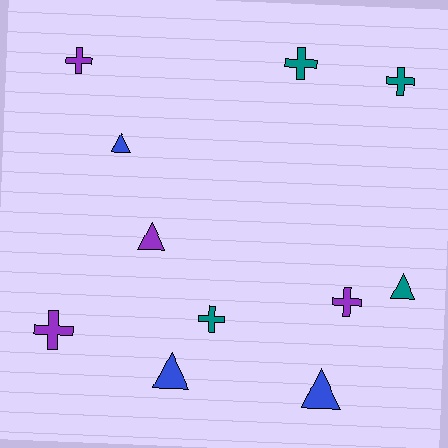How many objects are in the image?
There are 11 objects.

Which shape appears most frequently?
Cross, with 6 objects.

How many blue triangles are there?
There are 3 blue triangles.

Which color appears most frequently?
Teal, with 4 objects.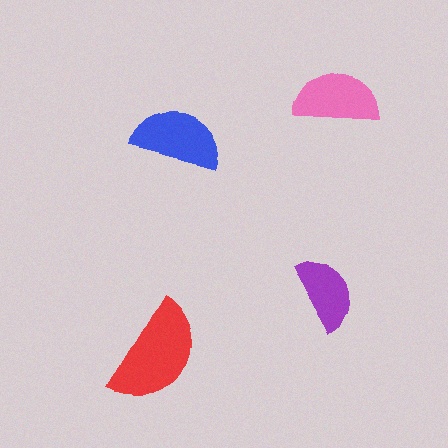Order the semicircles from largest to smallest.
the red one, the blue one, the pink one, the purple one.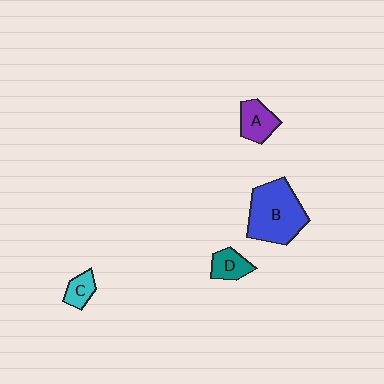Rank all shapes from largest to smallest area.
From largest to smallest: B (blue), A (purple), D (teal), C (cyan).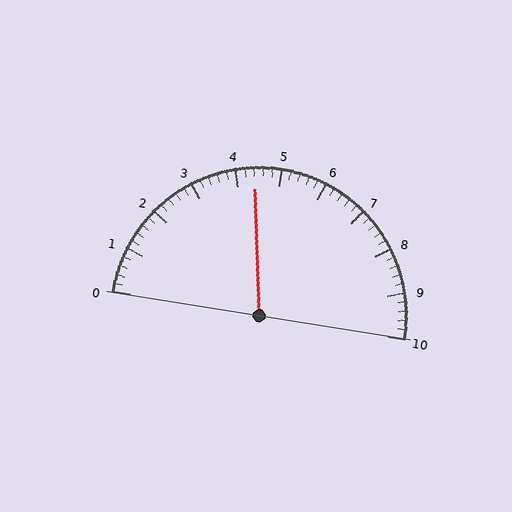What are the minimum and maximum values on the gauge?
The gauge ranges from 0 to 10.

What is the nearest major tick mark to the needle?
The nearest major tick mark is 4.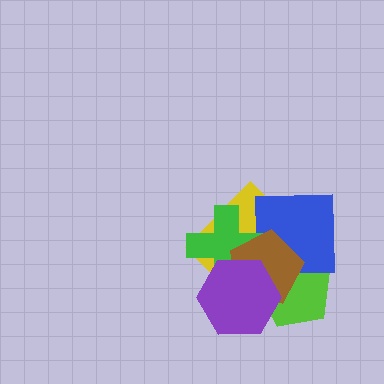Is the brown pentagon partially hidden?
Yes, it is partially covered by another shape.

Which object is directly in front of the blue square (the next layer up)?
The green cross is directly in front of the blue square.